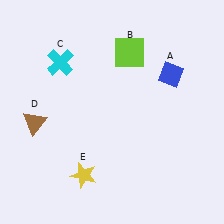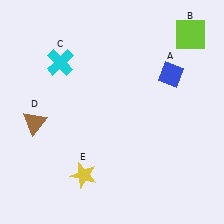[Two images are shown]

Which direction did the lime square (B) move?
The lime square (B) moved right.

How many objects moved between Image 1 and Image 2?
1 object moved between the two images.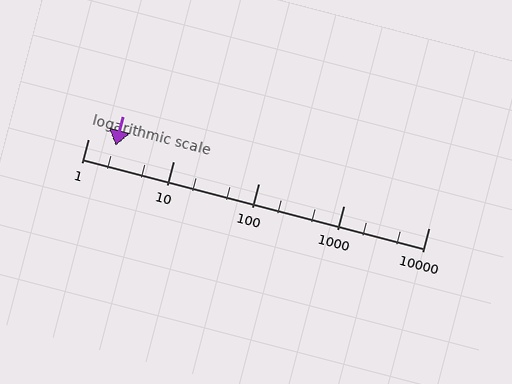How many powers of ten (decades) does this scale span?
The scale spans 4 decades, from 1 to 10000.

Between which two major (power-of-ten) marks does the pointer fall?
The pointer is between 1 and 10.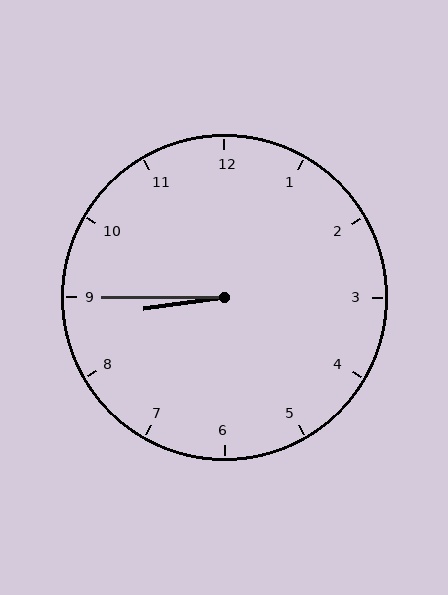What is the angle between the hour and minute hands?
Approximately 8 degrees.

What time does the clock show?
8:45.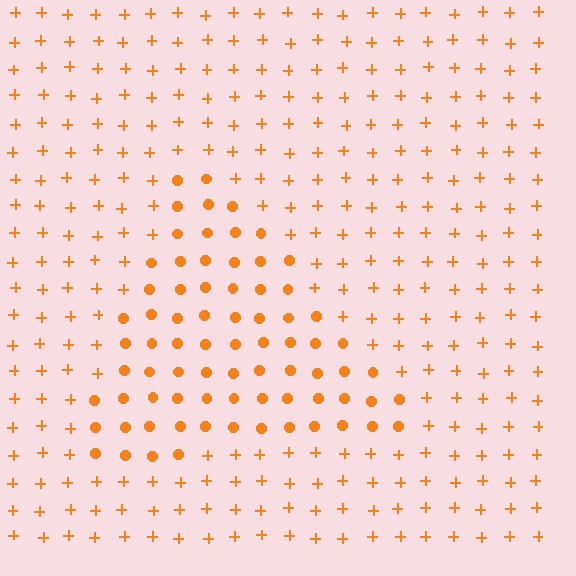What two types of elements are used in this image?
The image uses circles inside the triangle region and plus signs outside it.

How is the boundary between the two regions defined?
The boundary is defined by a change in element shape: circles inside vs. plus signs outside. All elements share the same color and spacing.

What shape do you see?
I see a triangle.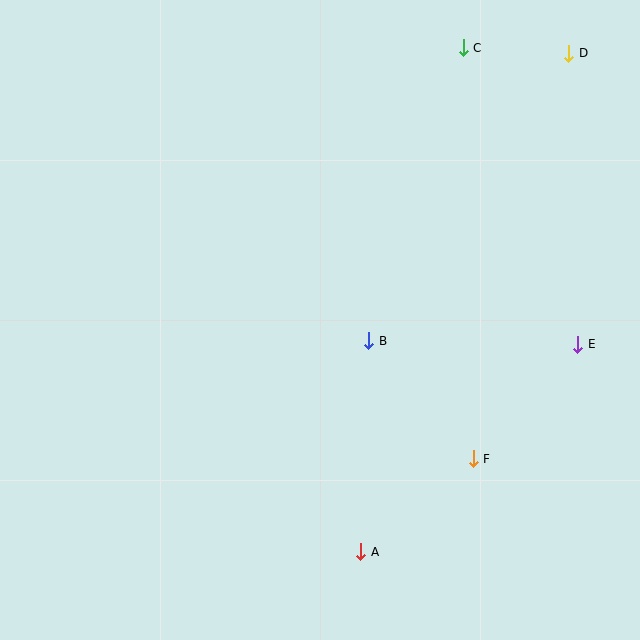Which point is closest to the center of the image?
Point B at (369, 341) is closest to the center.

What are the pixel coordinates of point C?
Point C is at (463, 48).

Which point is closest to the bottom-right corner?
Point F is closest to the bottom-right corner.